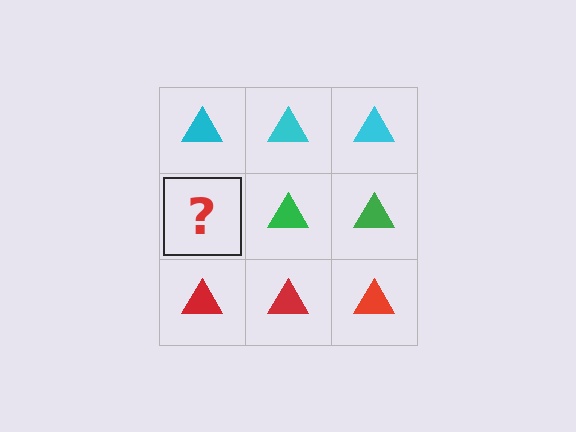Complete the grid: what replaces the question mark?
The question mark should be replaced with a green triangle.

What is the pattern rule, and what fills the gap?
The rule is that each row has a consistent color. The gap should be filled with a green triangle.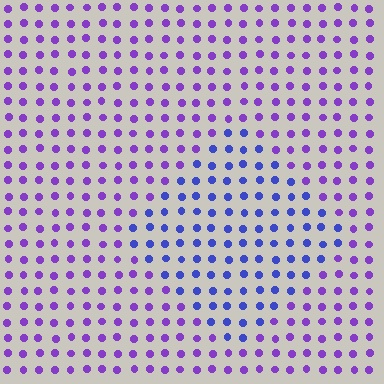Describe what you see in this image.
The image is filled with small purple elements in a uniform arrangement. A diamond-shaped region is visible where the elements are tinted to a slightly different hue, forming a subtle color boundary.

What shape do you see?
I see a diamond.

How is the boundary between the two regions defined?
The boundary is defined purely by a slight shift in hue (about 37 degrees). Spacing, size, and orientation are identical on both sides.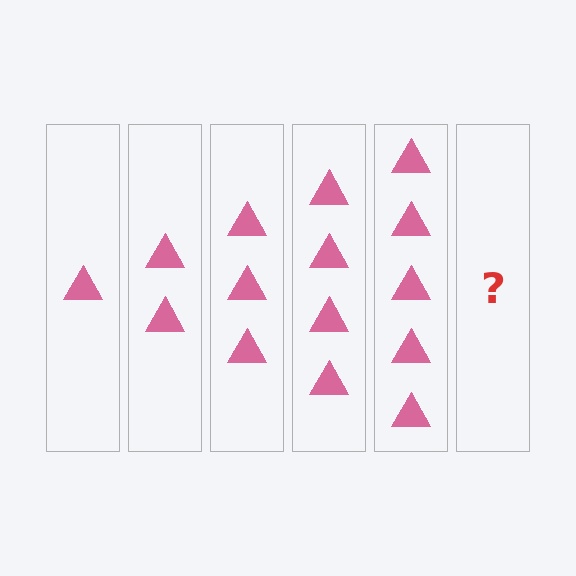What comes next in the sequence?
The next element should be 6 triangles.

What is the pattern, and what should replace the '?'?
The pattern is that each step adds one more triangle. The '?' should be 6 triangles.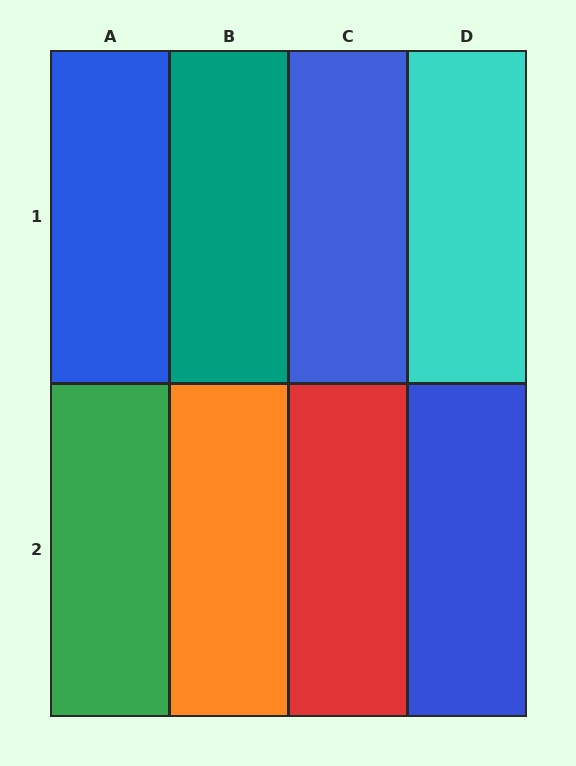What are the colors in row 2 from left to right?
Green, orange, red, blue.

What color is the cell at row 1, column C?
Blue.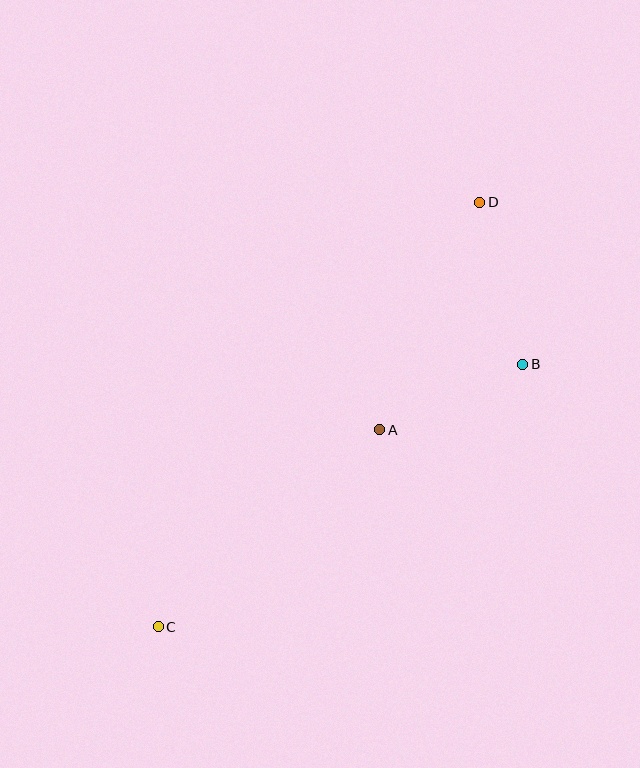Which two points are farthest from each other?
Points C and D are farthest from each other.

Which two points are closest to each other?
Points A and B are closest to each other.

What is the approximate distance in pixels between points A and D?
The distance between A and D is approximately 249 pixels.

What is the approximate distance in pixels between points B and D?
The distance between B and D is approximately 168 pixels.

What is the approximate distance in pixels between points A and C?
The distance between A and C is approximately 296 pixels.